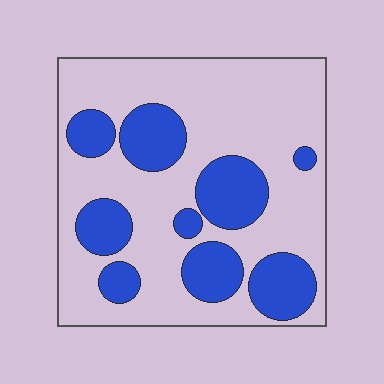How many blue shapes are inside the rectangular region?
9.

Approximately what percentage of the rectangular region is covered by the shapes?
Approximately 30%.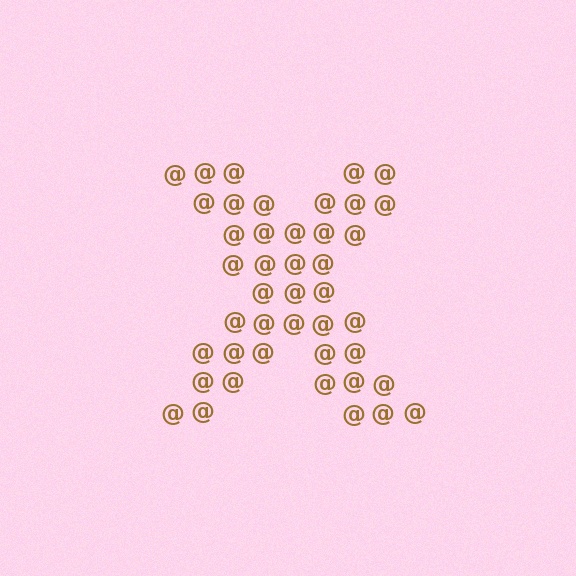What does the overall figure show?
The overall figure shows the letter X.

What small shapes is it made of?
It is made of small at signs.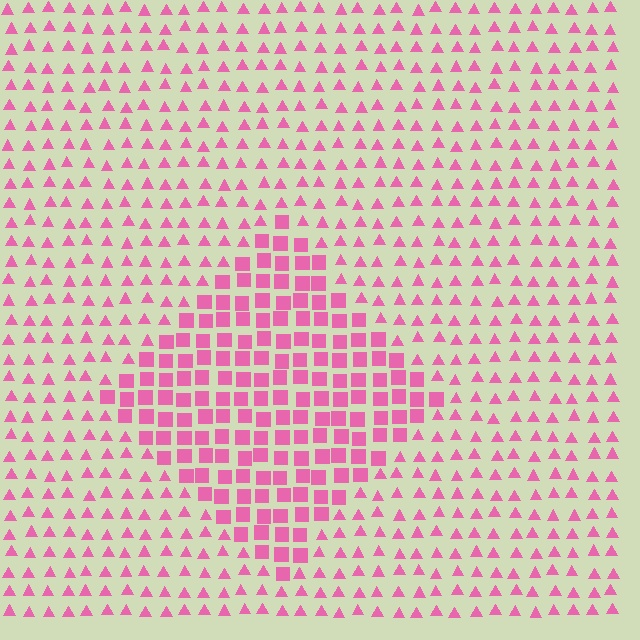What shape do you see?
I see a diamond.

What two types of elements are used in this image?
The image uses squares inside the diamond region and triangles outside it.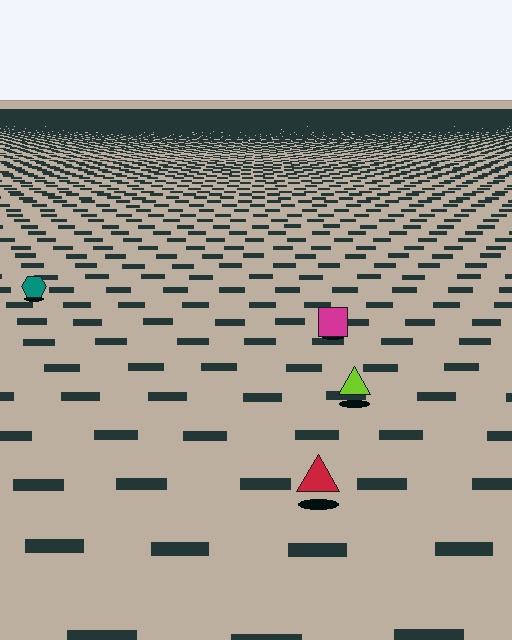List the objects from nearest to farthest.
From nearest to farthest: the red triangle, the lime triangle, the magenta square, the teal hexagon.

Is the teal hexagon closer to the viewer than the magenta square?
No. The magenta square is closer — you can tell from the texture gradient: the ground texture is coarser near it.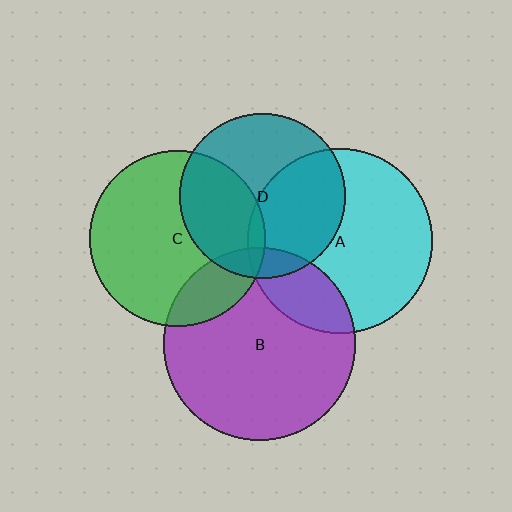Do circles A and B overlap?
Yes.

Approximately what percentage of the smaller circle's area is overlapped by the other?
Approximately 20%.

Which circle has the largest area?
Circle B (purple).